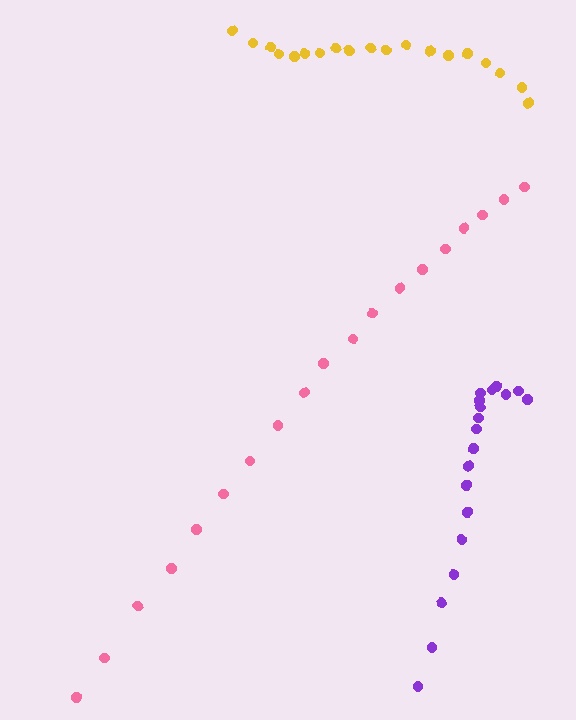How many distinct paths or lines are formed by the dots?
There are 3 distinct paths.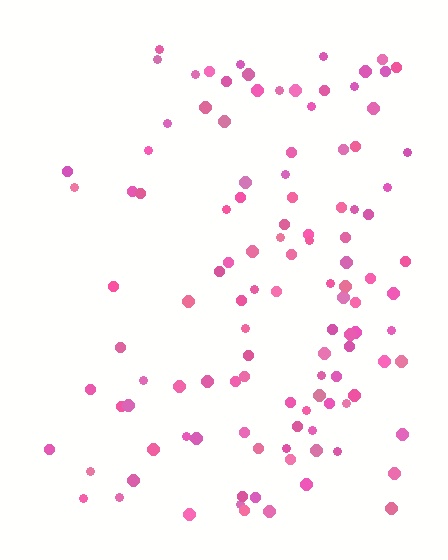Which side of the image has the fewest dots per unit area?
The left.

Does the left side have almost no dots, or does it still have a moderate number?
Still a moderate number, just noticeably fewer than the right.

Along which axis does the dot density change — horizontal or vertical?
Horizontal.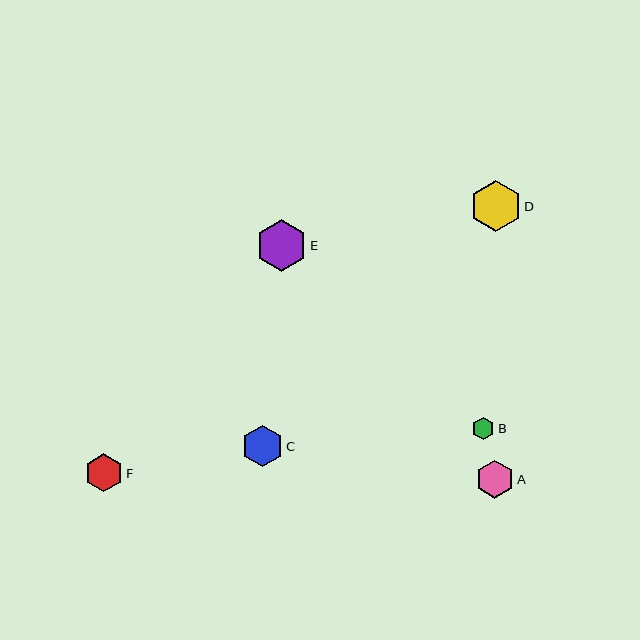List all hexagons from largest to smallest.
From largest to smallest: E, D, C, F, A, B.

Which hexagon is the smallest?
Hexagon B is the smallest with a size of approximately 23 pixels.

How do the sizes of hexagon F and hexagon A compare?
Hexagon F and hexagon A are approximately the same size.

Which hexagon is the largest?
Hexagon E is the largest with a size of approximately 51 pixels.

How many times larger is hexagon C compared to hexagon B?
Hexagon C is approximately 1.8 times the size of hexagon B.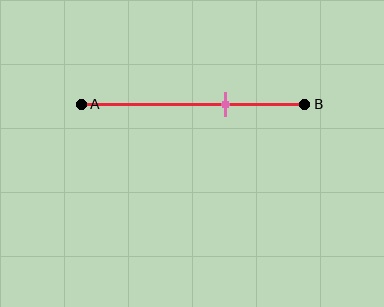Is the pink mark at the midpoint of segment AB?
No, the mark is at about 65% from A, not at the 50% midpoint.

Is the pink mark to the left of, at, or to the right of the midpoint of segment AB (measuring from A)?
The pink mark is to the right of the midpoint of segment AB.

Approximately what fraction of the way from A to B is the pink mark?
The pink mark is approximately 65% of the way from A to B.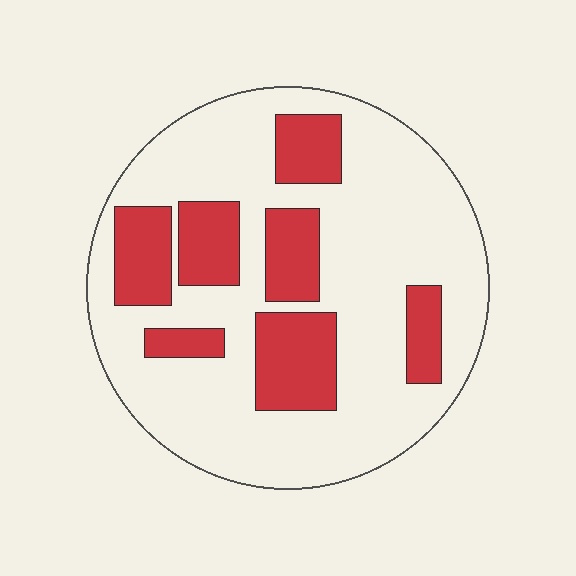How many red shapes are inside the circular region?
7.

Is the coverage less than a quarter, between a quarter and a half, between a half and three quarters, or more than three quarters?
Between a quarter and a half.